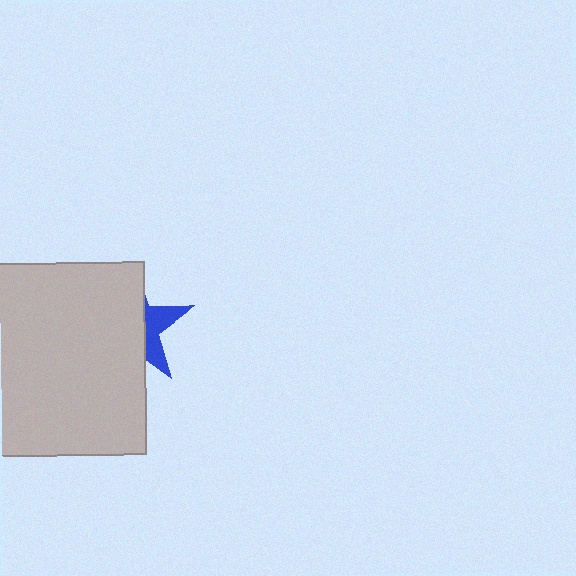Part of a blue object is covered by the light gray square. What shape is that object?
It is a star.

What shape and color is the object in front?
The object in front is a light gray square.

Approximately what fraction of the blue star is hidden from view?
Roughly 69% of the blue star is hidden behind the light gray square.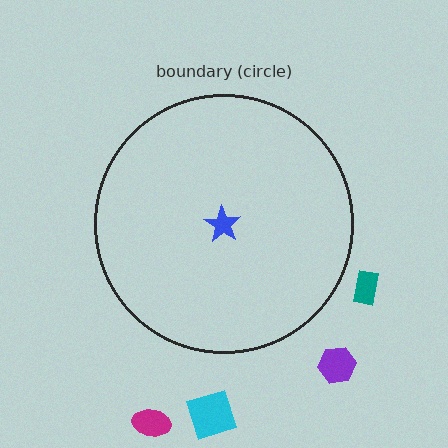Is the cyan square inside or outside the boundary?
Outside.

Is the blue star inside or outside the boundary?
Inside.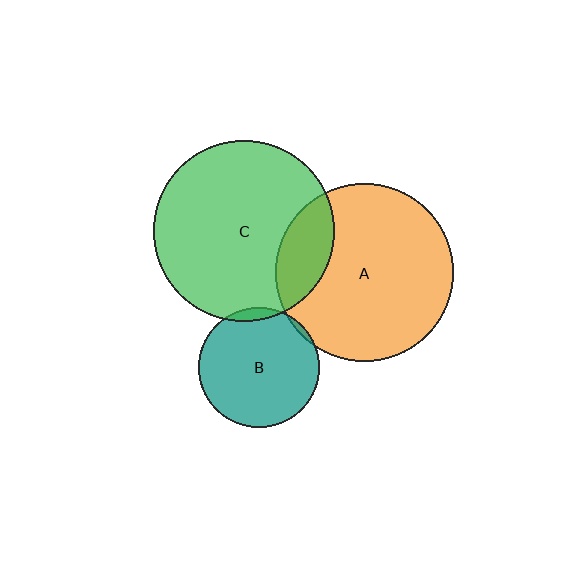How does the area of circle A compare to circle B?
Approximately 2.2 times.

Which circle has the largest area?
Circle C (green).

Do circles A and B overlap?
Yes.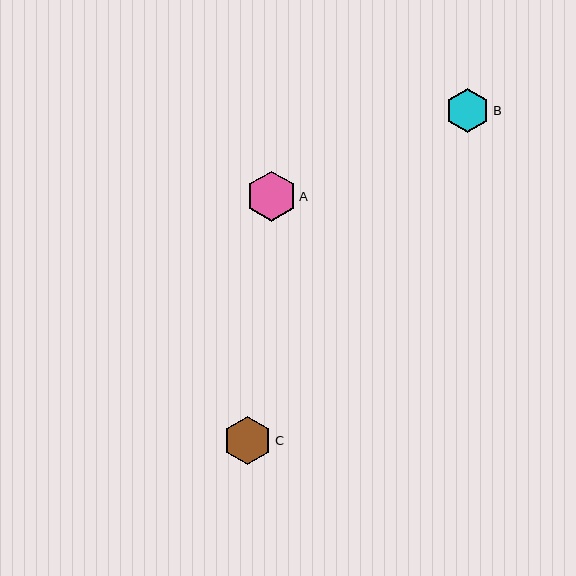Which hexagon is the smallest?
Hexagon B is the smallest with a size of approximately 44 pixels.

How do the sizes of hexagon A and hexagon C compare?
Hexagon A and hexagon C are approximately the same size.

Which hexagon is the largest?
Hexagon A is the largest with a size of approximately 50 pixels.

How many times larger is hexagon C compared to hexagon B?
Hexagon C is approximately 1.1 times the size of hexagon B.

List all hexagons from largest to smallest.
From largest to smallest: A, C, B.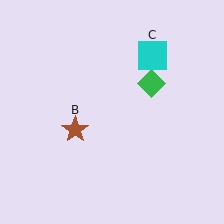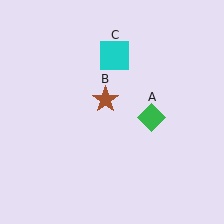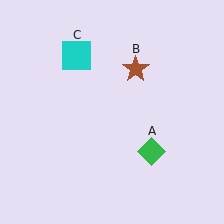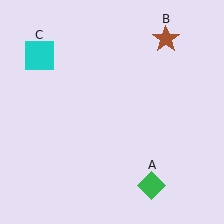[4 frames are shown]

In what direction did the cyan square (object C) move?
The cyan square (object C) moved left.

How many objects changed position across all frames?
3 objects changed position: green diamond (object A), brown star (object B), cyan square (object C).